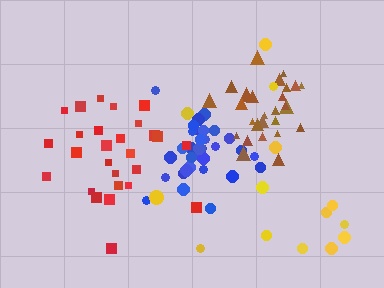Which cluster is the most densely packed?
Brown.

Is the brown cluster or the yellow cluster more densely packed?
Brown.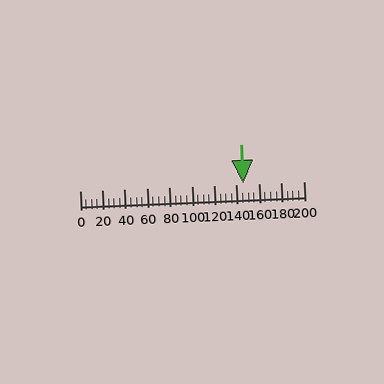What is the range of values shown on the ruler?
The ruler shows values from 0 to 200.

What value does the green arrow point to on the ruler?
The green arrow points to approximately 146.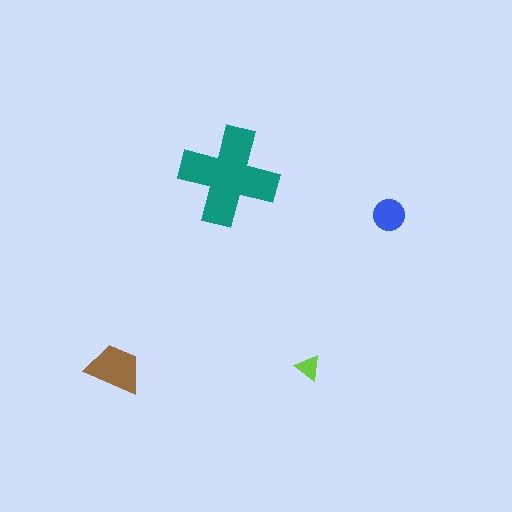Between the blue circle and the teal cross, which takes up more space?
The teal cross.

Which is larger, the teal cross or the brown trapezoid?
The teal cross.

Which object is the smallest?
The lime triangle.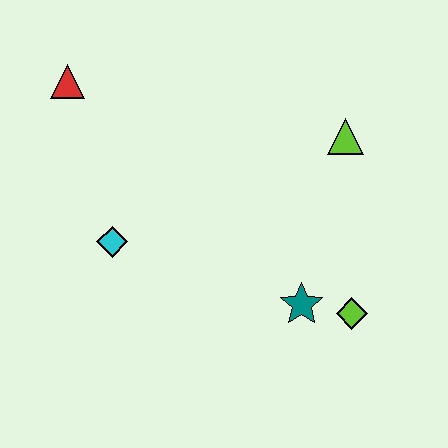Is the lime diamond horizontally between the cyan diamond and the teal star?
No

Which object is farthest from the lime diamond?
The red triangle is farthest from the lime diamond.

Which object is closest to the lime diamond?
The teal star is closest to the lime diamond.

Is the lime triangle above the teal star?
Yes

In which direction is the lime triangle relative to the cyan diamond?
The lime triangle is to the right of the cyan diamond.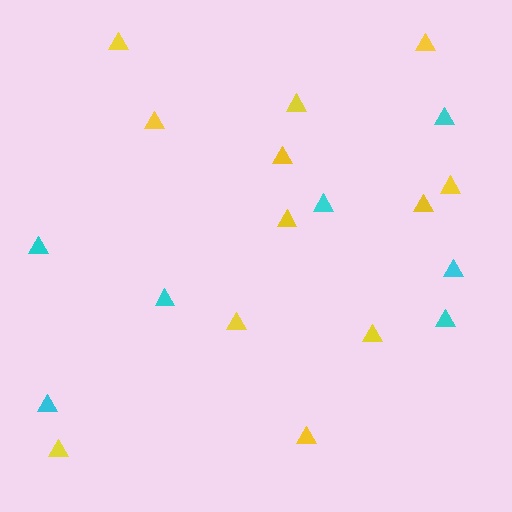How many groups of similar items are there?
There are 2 groups: one group of cyan triangles (7) and one group of yellow triangles (12).